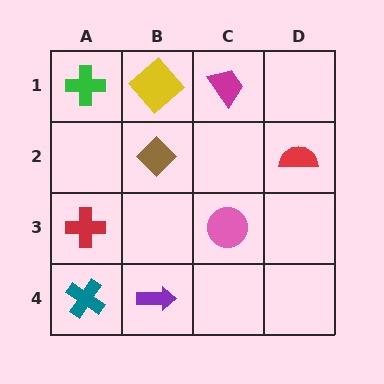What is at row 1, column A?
A green cross.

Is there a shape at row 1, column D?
No, that cell is empty.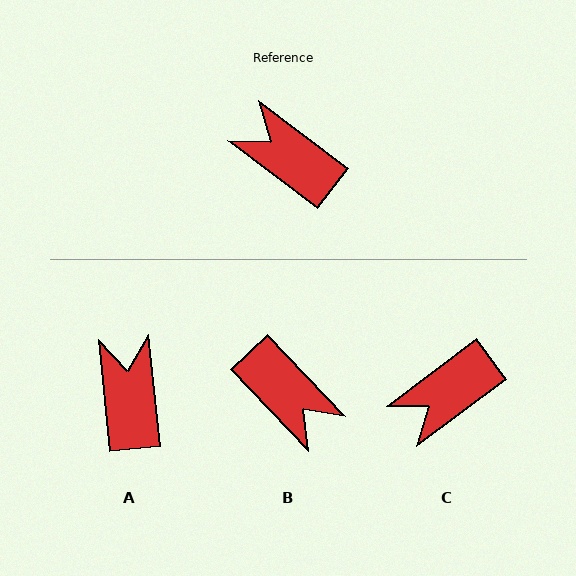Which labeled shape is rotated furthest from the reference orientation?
B, about 171 degrees away.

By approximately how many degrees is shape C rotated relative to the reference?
Approximately 74 degrees counter-clockwise.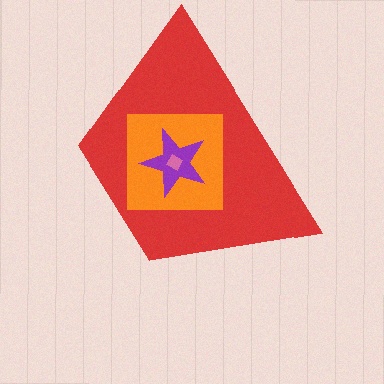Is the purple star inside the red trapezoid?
Yes.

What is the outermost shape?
The red trapezoid.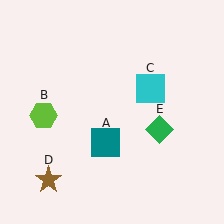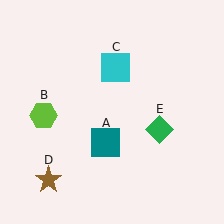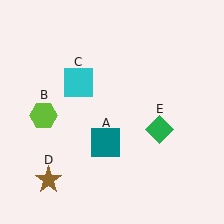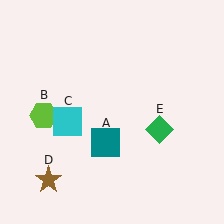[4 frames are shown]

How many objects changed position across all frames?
1 object changed position: cyan square (object C).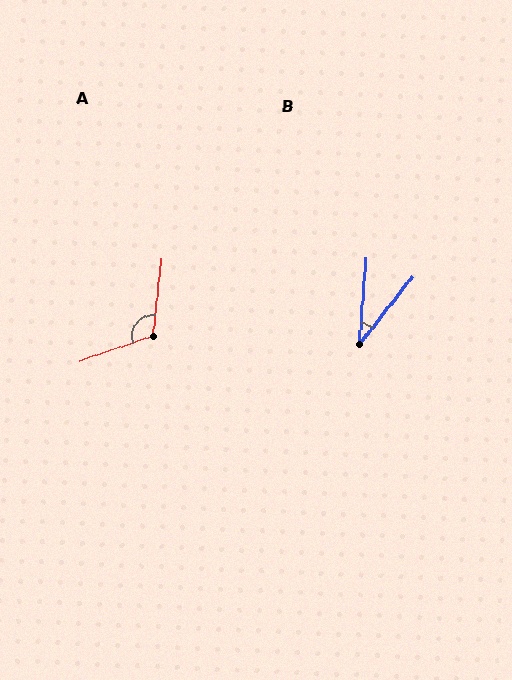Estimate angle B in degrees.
Approximately 34 degrees.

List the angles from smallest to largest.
B (34°), A (116°).